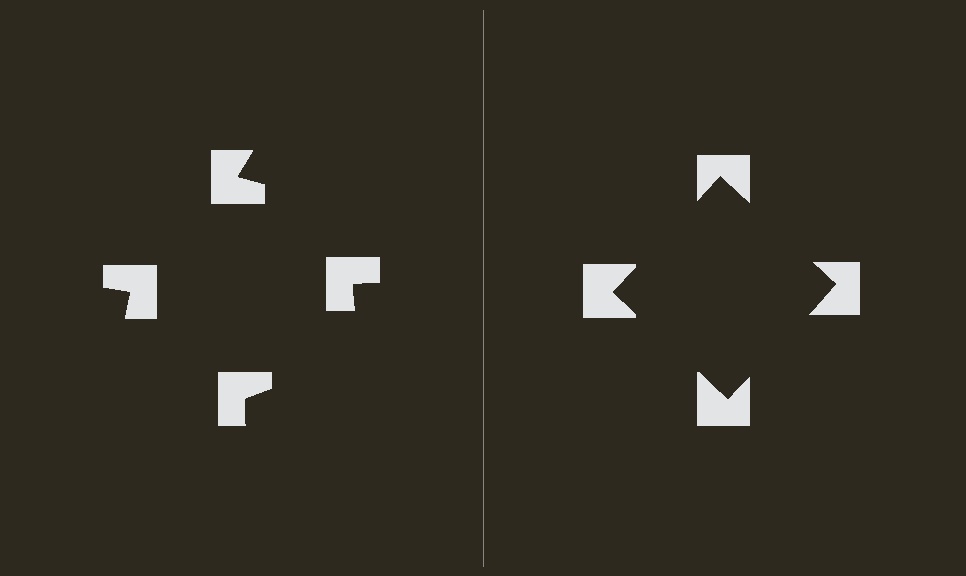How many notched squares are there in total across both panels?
8 — 4 on each side.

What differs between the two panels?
The notched squares are positioned identically on both sides; only the wedge orientations differ. On the right they align to a square; on the left they are misaligned.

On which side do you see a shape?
An illusory square appears on the right side. On the left side the wedge cuts are rotated, so no coherent shape forms.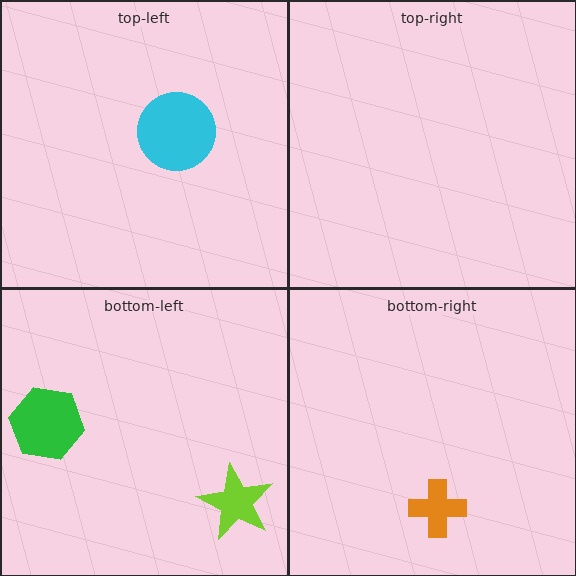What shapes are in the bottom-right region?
The orange cross.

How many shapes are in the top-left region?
1.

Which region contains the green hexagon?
The bottom-left region.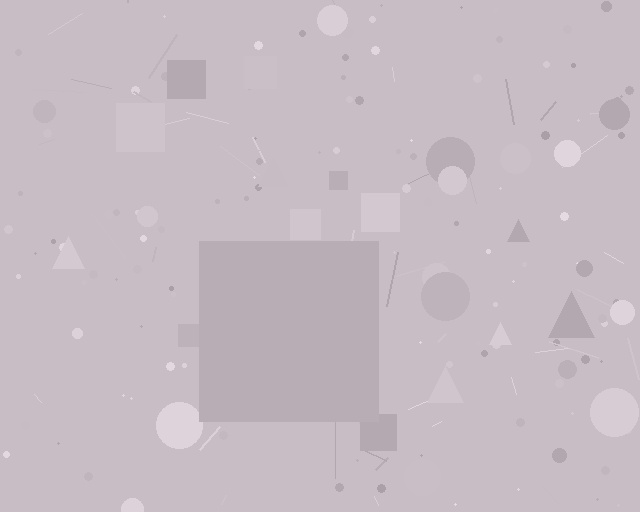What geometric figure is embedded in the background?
A square is embedded in the background.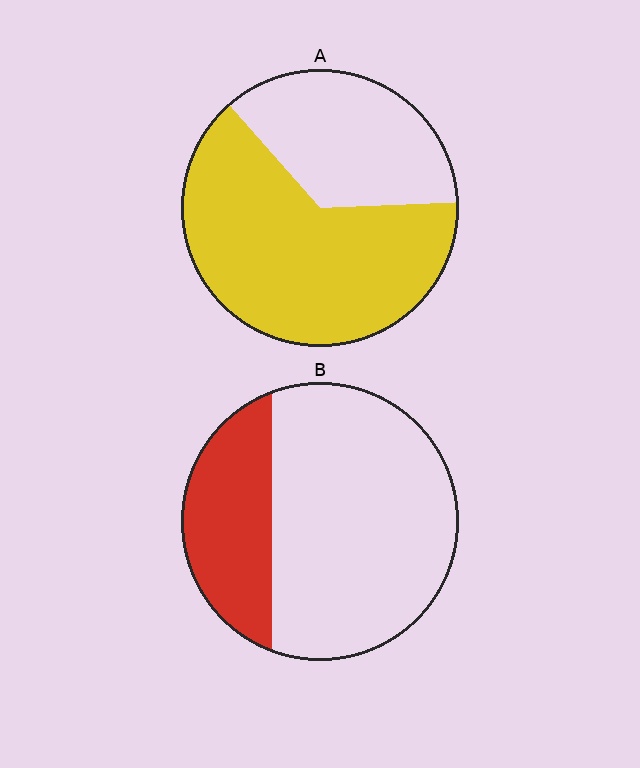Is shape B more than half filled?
No.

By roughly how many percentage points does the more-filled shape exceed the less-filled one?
By roughly 35 percentage points (A over B).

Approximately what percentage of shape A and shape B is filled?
A is approximately 65% and B is approximately 30%.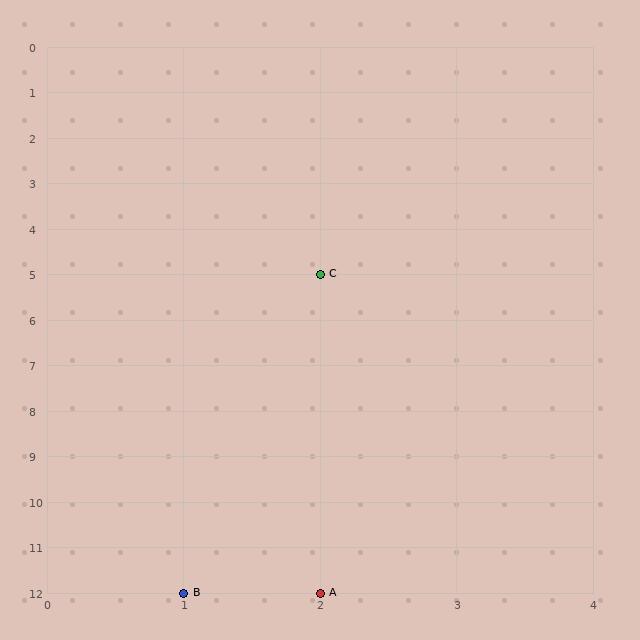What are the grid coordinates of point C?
Point C is at grid coordinates (2, 5).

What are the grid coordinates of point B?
Point B is at grid coordinates (1, 12).